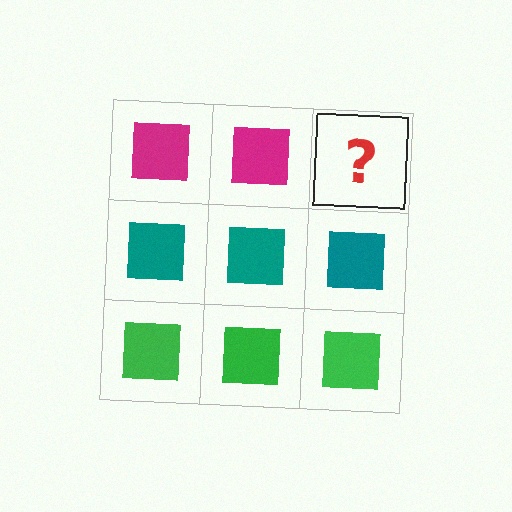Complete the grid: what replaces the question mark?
The question mark should be replaced with a magenta square.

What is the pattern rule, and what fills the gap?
The rule is that each row has a consistent color. The gap should be filled with a magenta square.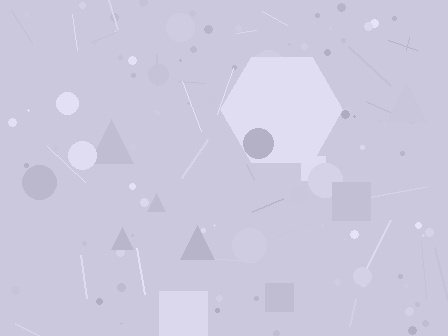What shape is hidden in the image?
A hexagon is hidden in the image.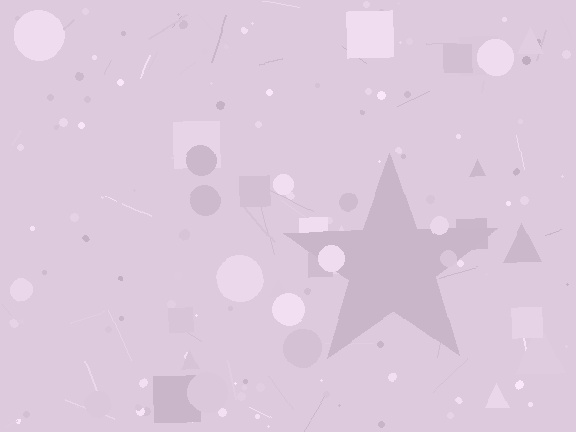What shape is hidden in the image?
A star is hidden in the image.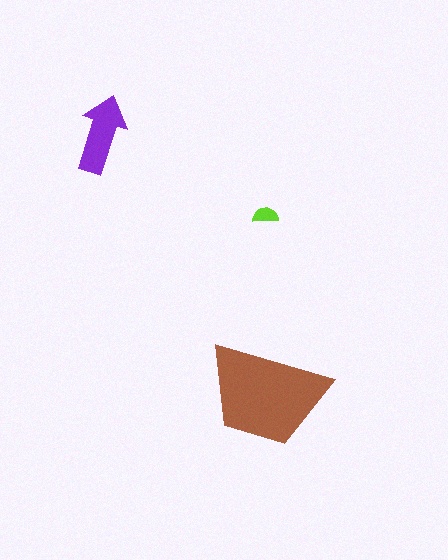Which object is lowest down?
The brown trapezoid is bottommost.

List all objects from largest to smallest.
The brown trapezoid, the purple arrow, the lime semicircle.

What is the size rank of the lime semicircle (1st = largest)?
3rd.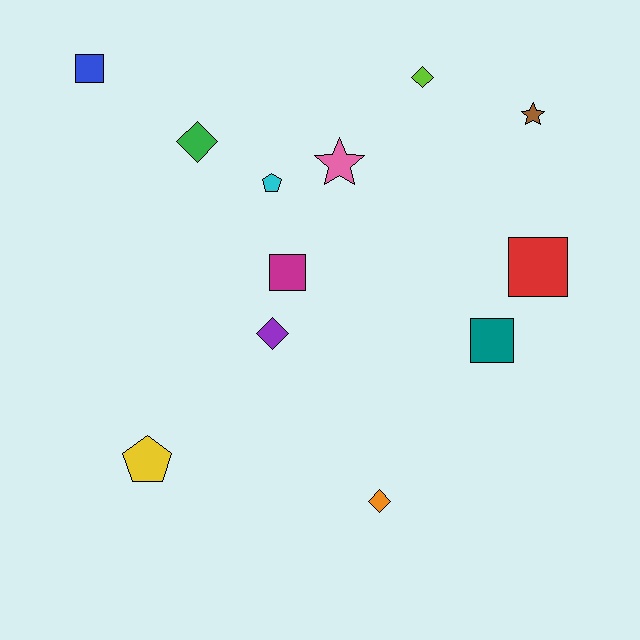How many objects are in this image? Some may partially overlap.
There are 12 objects.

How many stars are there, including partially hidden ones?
There are 2 stars.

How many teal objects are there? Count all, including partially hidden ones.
There is 1 teal object.